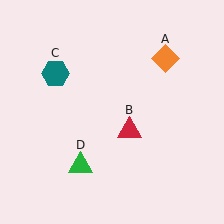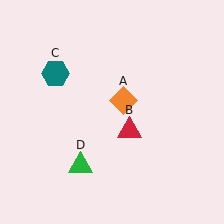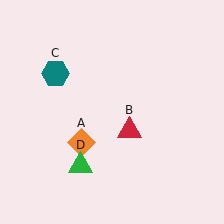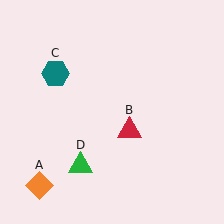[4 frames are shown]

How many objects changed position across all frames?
1 object changed position: orange diamond (object A).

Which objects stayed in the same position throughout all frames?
Red triangle (object B) and teal hexagon (object C) and green triangle (object D) remained stationary.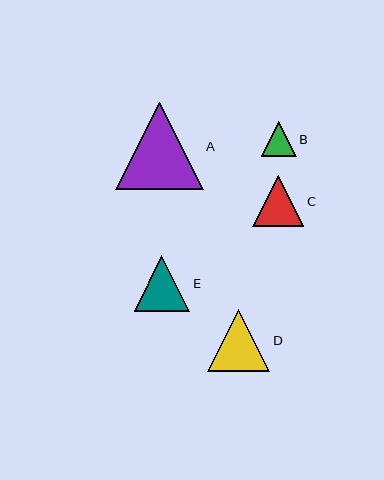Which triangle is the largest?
Triangle A is the largest with a size of approximately 87 pixels.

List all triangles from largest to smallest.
From largest to smallest: A, D, E, C, B.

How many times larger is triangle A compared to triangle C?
Triangle A is approximately 1.7 times the size of triangle C.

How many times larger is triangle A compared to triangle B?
Triangle A is approximately 2.5 times the size of triangle B.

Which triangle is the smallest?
Triangle B is the smallest with a size of approximately 35 pixels.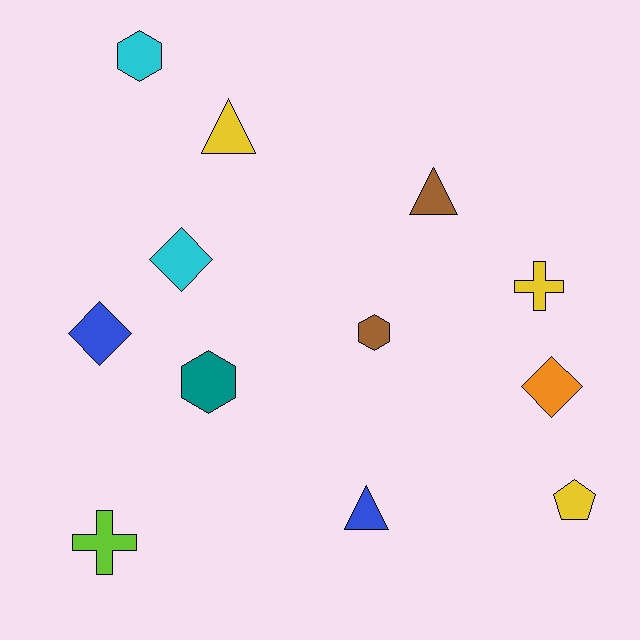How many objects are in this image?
There are 12 objects.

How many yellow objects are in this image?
There are 3 yellow objects.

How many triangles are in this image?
There are 3 triangles.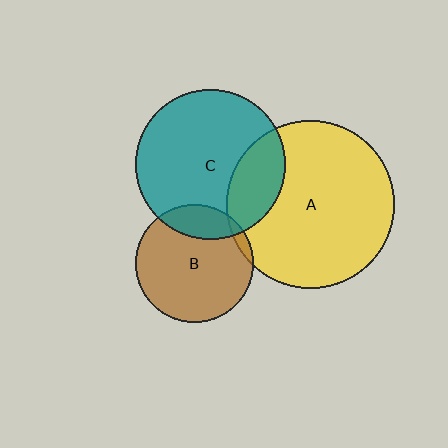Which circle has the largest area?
Circle A (yellow).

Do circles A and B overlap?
Yes.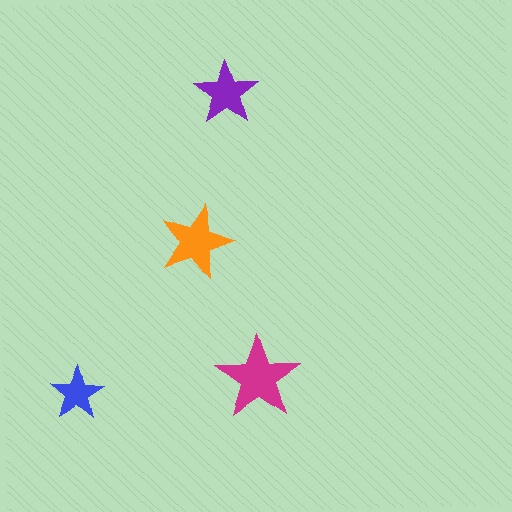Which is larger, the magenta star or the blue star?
The magenta one.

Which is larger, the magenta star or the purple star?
The magenta one.